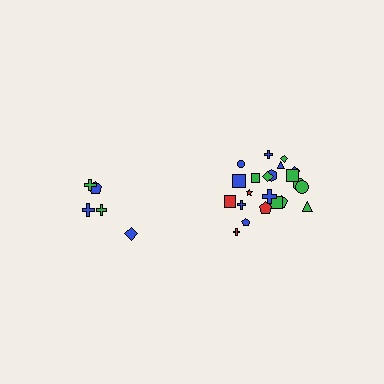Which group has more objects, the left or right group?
The right group.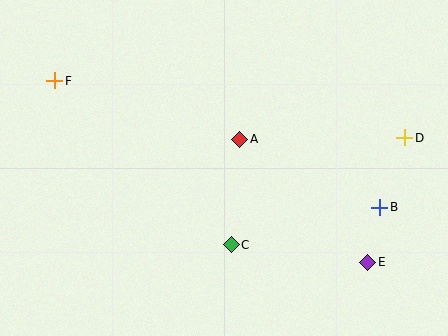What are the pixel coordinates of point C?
Point C is at (231, 245).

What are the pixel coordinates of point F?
Point F is at (55, 81).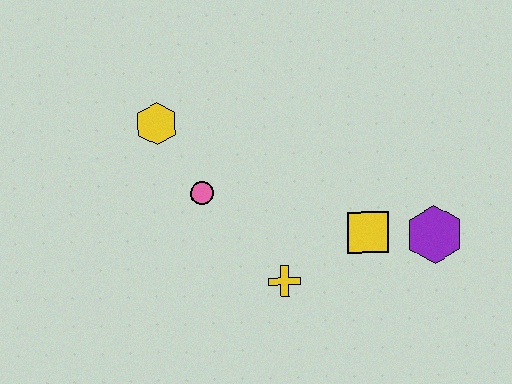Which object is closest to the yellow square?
The purple hexagon is closest to the yellow square.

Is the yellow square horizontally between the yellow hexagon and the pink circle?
No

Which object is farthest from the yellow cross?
The yellow hexagon is farthest from the yellow cross.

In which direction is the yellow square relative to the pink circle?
The yellow square is to the right of the pink circle.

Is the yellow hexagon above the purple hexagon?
Yes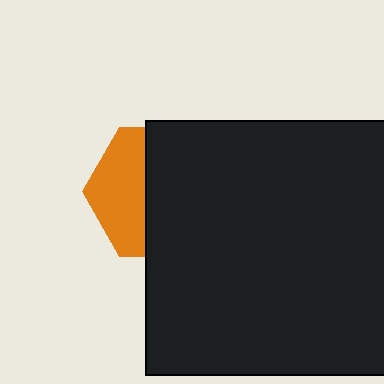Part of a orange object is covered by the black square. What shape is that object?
It is a hexagon.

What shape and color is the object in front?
The object in front is a black square.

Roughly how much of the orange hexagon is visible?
A small part of it is visible (roughly 40%).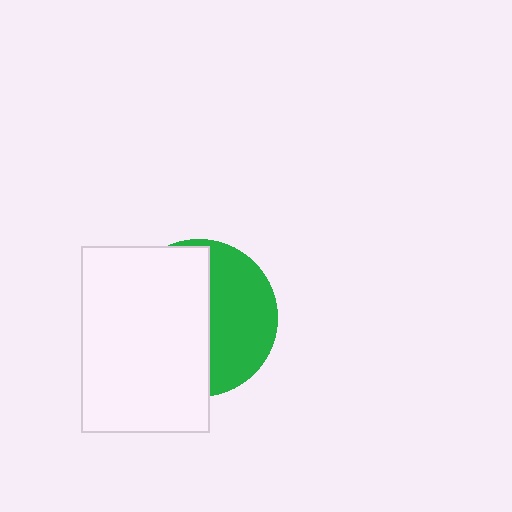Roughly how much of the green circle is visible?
A small part of it is visible (roughly 43%).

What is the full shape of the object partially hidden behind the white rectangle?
The partially hidden object is a green circle.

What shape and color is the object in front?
The object in front is a white rectangle.